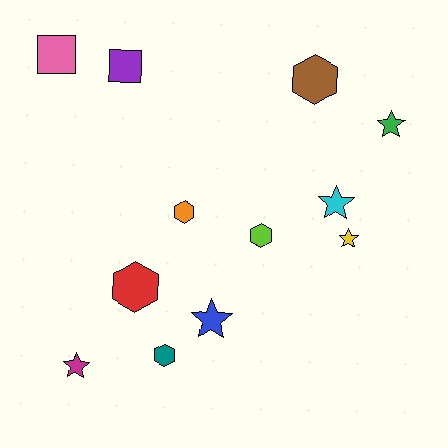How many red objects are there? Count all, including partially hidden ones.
There is 1 red object.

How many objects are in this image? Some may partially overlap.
There are 12 objects.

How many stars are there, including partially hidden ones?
There are 5 stars.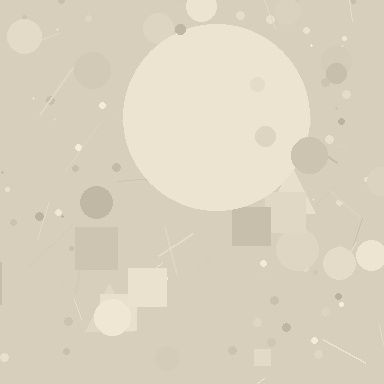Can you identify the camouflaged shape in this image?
The camouflaged shape is a circle.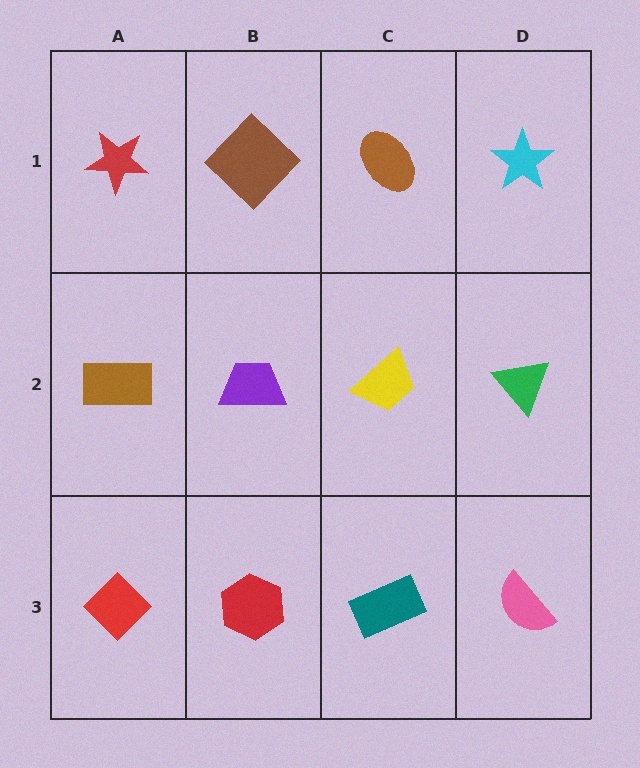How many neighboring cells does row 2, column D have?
3.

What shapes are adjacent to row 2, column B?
A brown diamond (row 1, column B), a red hexagon (row 3, column B), a brown rectangle (row 2, column A), a yellow trapezoid (row 2, column C).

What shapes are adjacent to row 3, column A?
A brown rectangle (row 2, column A), a red hexagon (row 3, column B).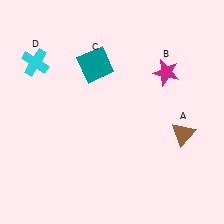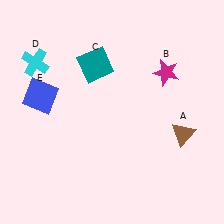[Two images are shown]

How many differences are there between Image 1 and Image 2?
There is 1 difference between the two images.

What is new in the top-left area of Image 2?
A blue square (E) was added in the top-left area of Image 2.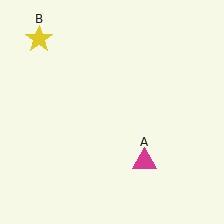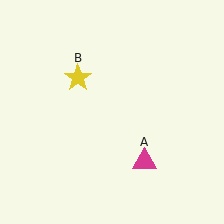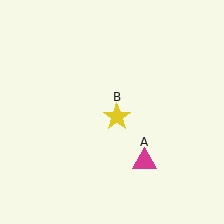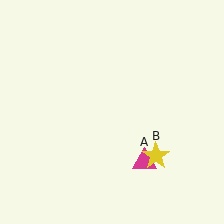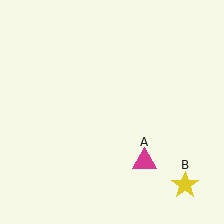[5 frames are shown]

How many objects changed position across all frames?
1 object changed position: yellow star (object B).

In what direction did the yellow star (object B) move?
The yellow star (object B) moved down and to the right.